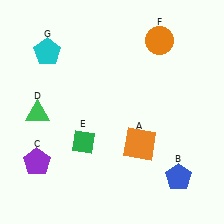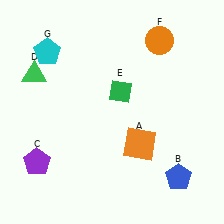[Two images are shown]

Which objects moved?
The objects that moved are: the green triangle (D), the green diamond (E).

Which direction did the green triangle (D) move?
The green triangle (D) moved up.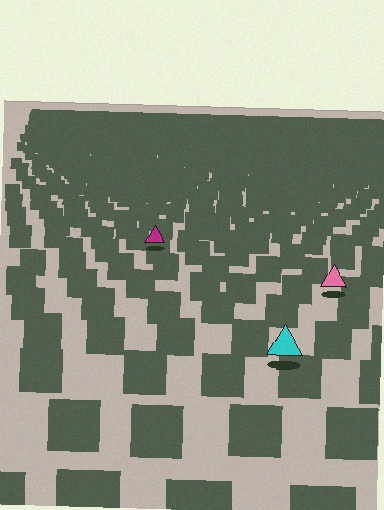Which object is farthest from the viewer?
The magenta triangle is farthest from the viewer. It appears smaller and the ground texture around it is denser.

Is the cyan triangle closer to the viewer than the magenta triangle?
Yes. The cyan triangle is closer — you can tell from the texture gradient: the ground texture is coarser near it.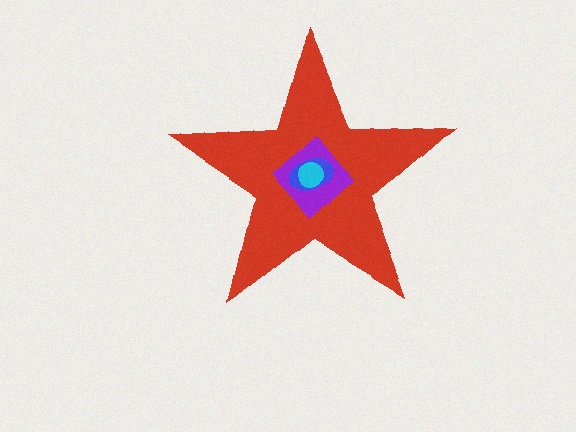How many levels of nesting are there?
4.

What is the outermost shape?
The red star.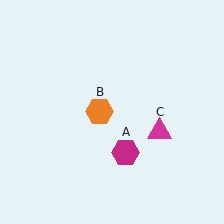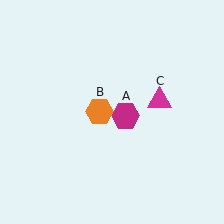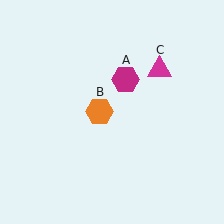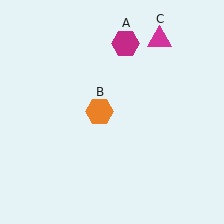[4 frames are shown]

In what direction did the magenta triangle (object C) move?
The magenta triangle (object C) moved up.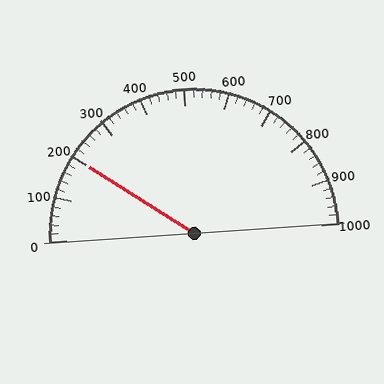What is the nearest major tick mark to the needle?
The nearest major tick mark is 200.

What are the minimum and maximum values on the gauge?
The gauge ranges from 0 to 1000.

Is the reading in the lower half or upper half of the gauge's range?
The reading is in the lower half of the range (0 to 1000).